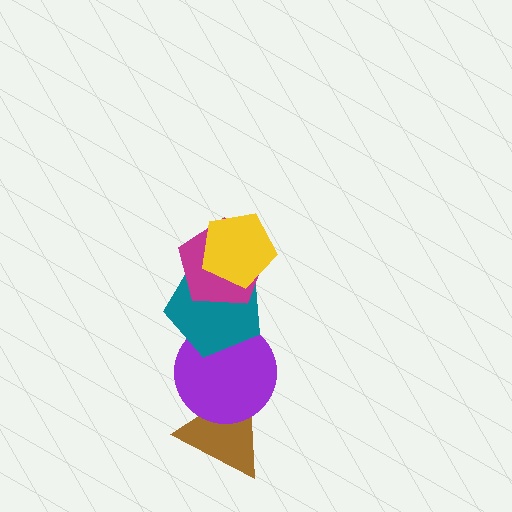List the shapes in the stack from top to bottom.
From top to bottom: the yellow pentagon, the magenta pentagon, the teal pentagon, the purple circle, the brown triangle.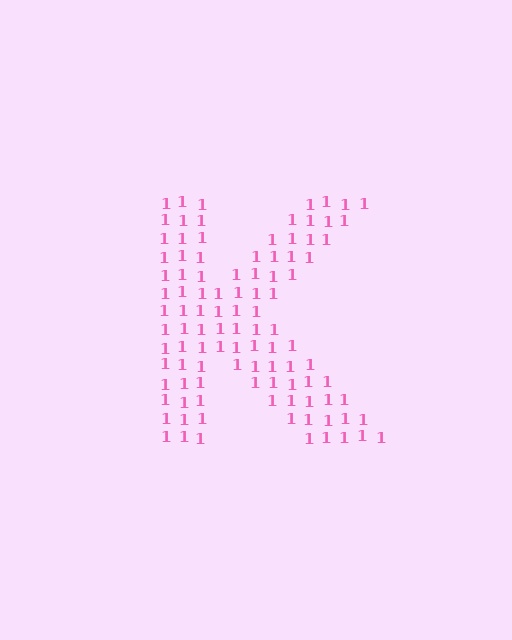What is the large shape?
The large shape is the letter K.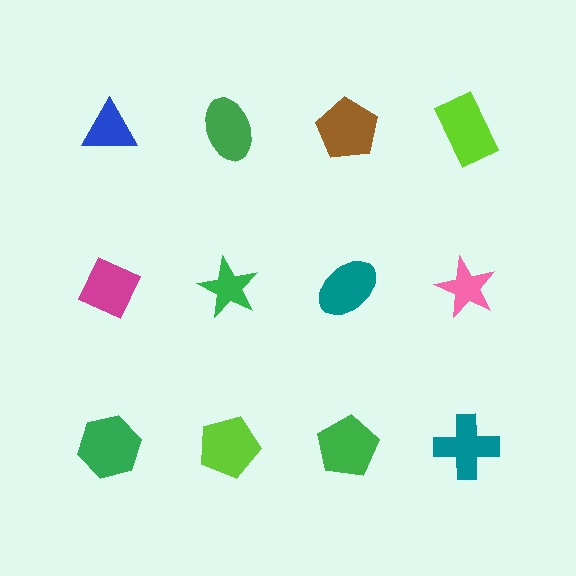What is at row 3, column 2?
A lime pentagon.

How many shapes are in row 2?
4 shapes.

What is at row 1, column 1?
A blue triangle.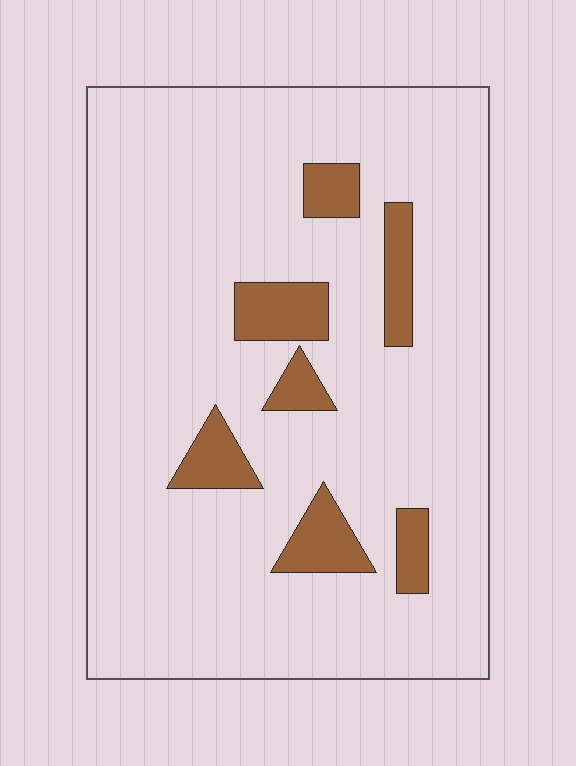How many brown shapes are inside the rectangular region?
7.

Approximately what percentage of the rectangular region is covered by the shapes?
Approximately 10%.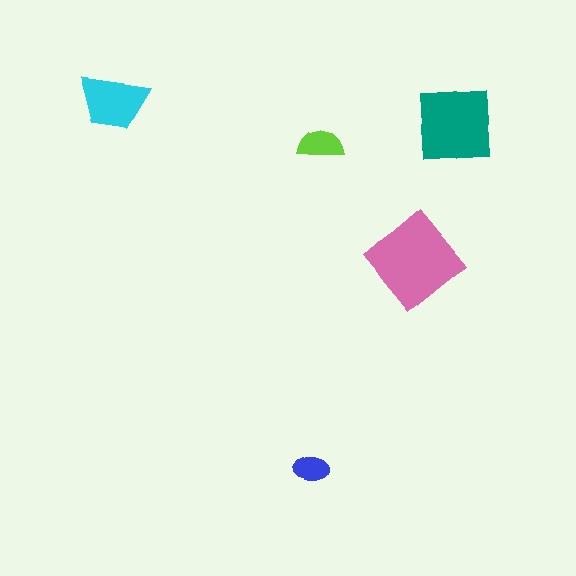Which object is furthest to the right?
The teal square is rightmost.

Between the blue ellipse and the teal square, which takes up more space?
The teal square.